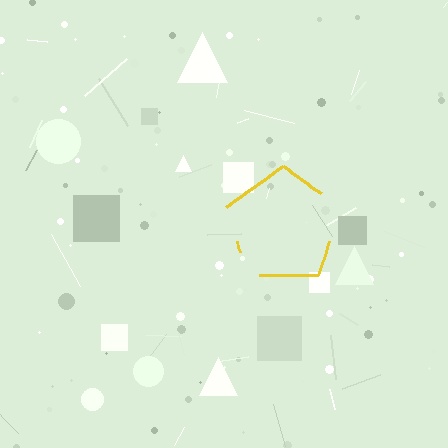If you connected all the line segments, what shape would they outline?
They would outline a pentagon.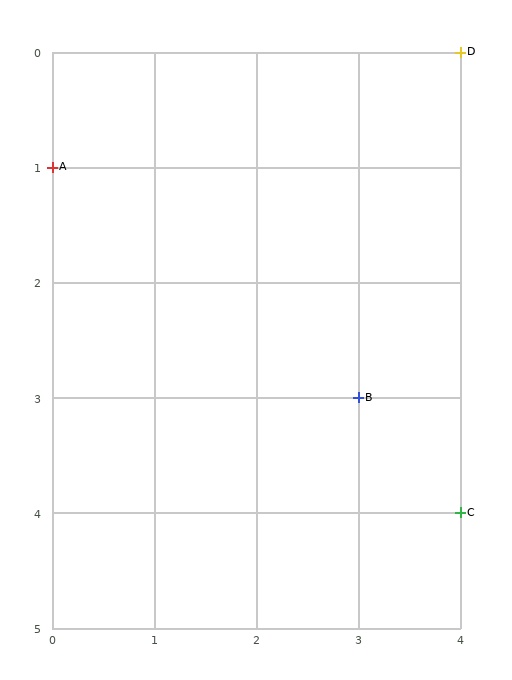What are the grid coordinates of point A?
Point A is at grid coordinates (0, 1).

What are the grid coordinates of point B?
Point B is at grid coordinates (3, 3).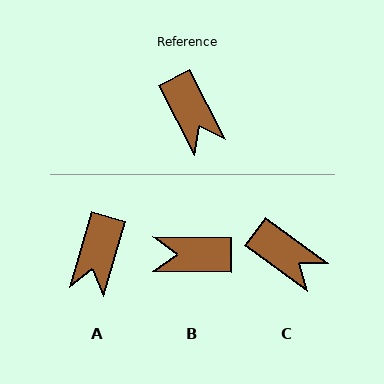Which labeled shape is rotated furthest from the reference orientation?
B, about 117 degrees away.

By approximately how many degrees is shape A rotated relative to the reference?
Approximately 44 degrees clockwise.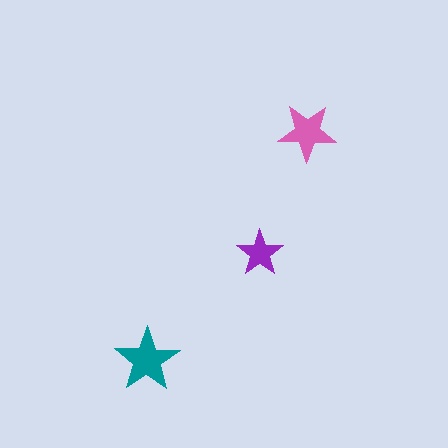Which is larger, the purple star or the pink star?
The pink one.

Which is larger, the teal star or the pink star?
The teal one.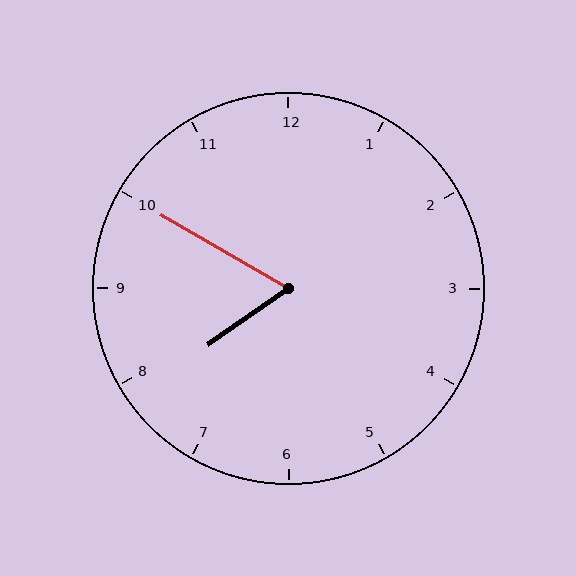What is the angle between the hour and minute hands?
Approximately 65 degrees.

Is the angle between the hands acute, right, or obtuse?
It is acute.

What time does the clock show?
7:50.